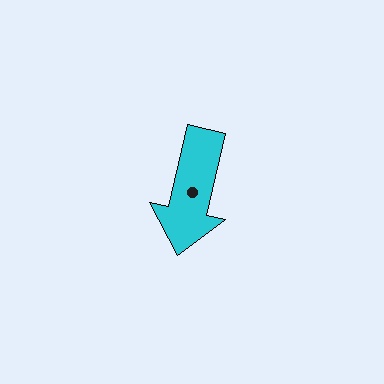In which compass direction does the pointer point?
South.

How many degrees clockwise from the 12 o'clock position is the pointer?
Approximately 193 degrees.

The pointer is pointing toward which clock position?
Roughly 6 o'clock.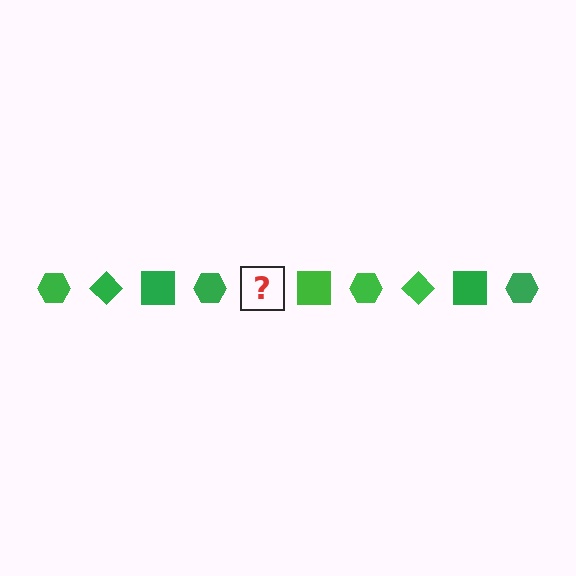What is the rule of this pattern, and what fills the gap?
The rule is that the pattern cycles through hexagon, diamond, square shapes in green. The gap should be filled with a green diamond.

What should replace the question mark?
The question mark should be replaced with a green diamond.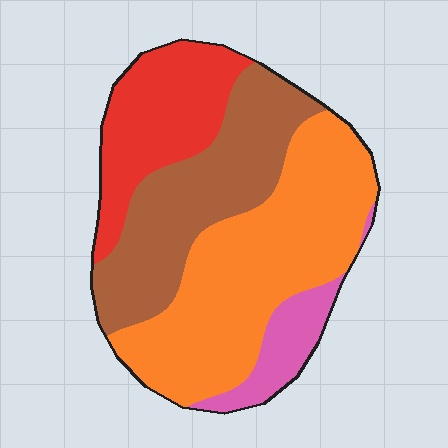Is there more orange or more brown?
Orange.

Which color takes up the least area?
Pink, at roughly 10%.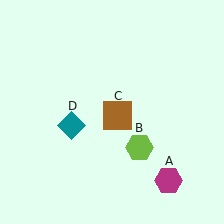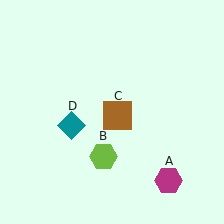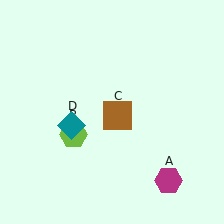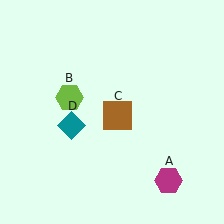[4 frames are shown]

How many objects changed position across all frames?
1 object changed position: lime hexagon (object B).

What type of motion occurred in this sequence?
The lime hexagon (object B) rotated clockwise around the center of the scene.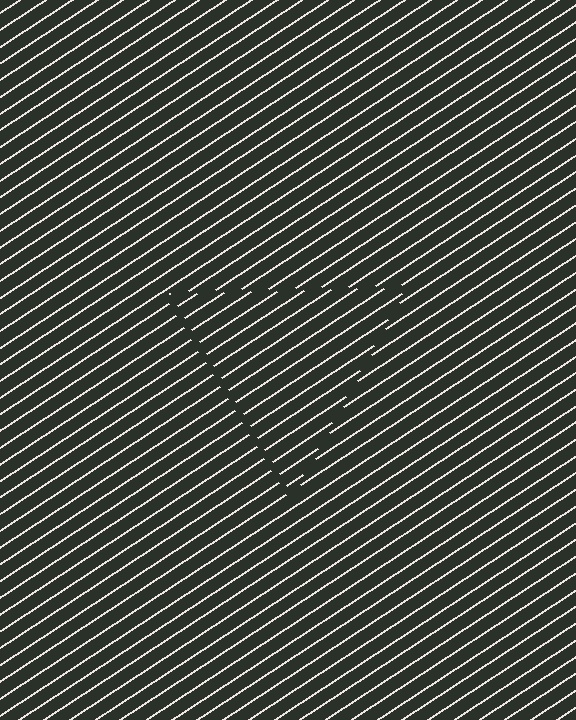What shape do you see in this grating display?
An illusory triangle. The interior of the shape contains the same grating, shifted by half a period — the contour is defined by the phase discontinuity where line-ends from the inner and outer gratings abut.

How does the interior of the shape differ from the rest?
The interior of the shape contains the same grating, shifted by half a period — the contour is defined by the phase discontinuity where line-ends from the inner and outer gratings abut.